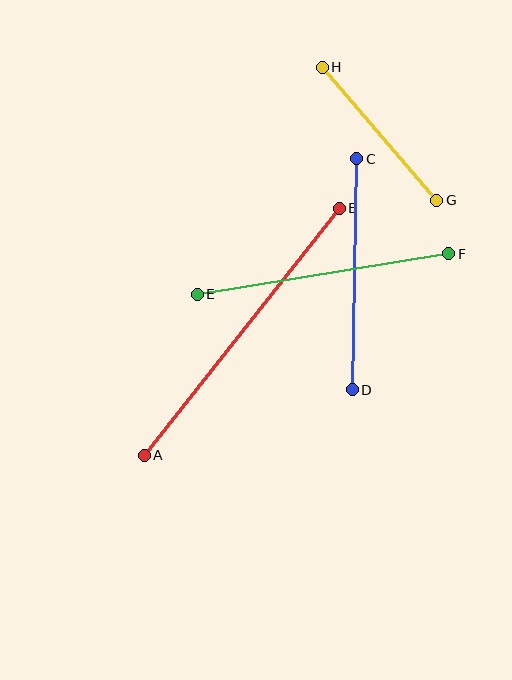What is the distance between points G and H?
The distance is approximately 176 pixels.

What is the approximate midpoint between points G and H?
The midpoint is at approximately (379, 134) pixels.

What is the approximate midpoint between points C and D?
The midpoint is at approximately (354, 274) pixels.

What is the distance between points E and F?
The distance is approximately 255 pixels.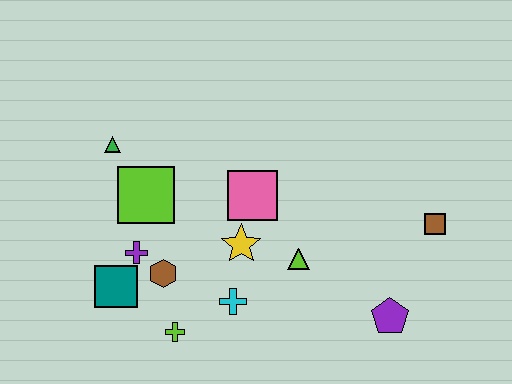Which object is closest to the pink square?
The yellow star is closest to the pink square.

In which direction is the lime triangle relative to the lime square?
The lime triangle is to the right of the lime square.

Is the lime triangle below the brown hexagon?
No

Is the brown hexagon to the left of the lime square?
No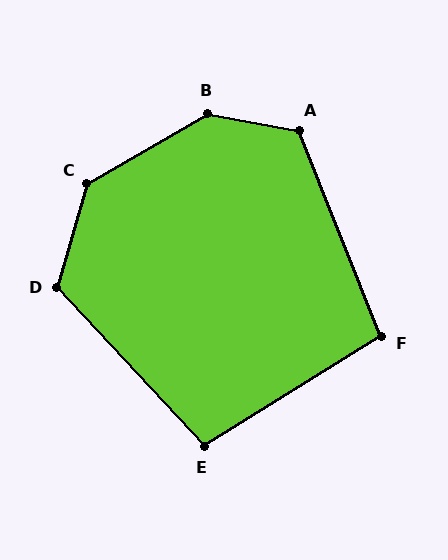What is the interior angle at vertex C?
Approximately 137 degrees (obtuse).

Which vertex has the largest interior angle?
B, at approximately 139 degrees.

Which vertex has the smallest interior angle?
F, at approximately 100 degrees.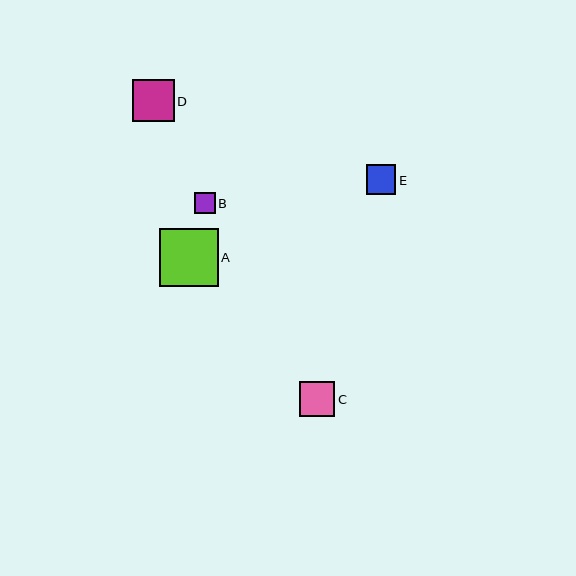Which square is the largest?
Square A is the largest with a size of approximately 59 pixels.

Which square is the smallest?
Square B is the smallest with a size of approximately 21 pixels.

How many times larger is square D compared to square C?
Square D is approximately 1.2 times the size of square C.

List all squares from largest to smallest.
From largest to smallest: A, D, C, E, B.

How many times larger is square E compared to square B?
Square E is approximately 1.4 times the size of square B.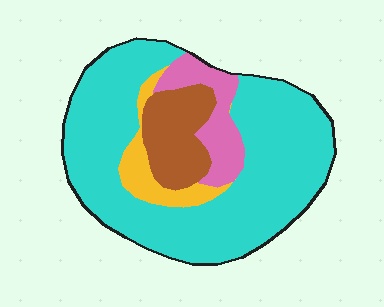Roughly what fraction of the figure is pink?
Pink covers 11% of the figure.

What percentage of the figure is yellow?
Yellow takes up about one tenth (1/10) of the figure.